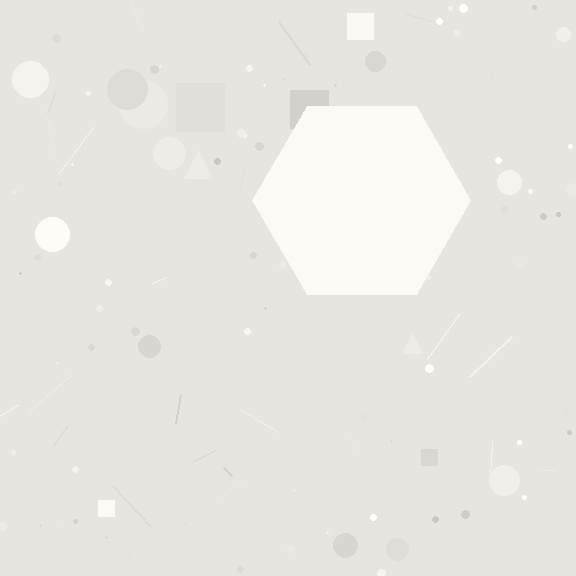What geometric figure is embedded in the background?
A hexagon is embedded in the background.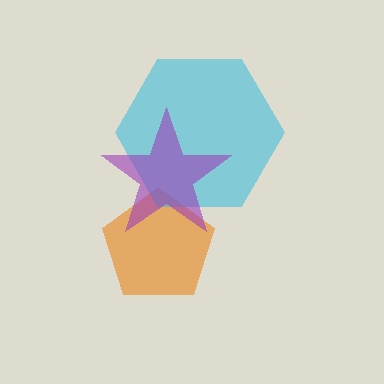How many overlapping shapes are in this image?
There are 3 overlapping shapes in the image.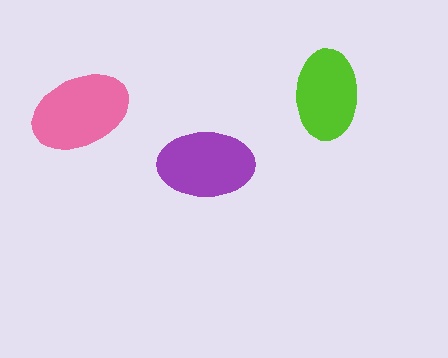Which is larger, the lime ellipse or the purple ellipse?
The purple one.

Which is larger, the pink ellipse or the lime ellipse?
The pink one.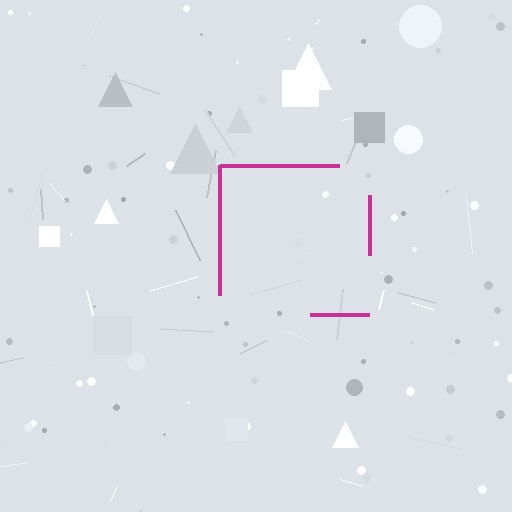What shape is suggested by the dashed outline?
The dashed outline suggests a square.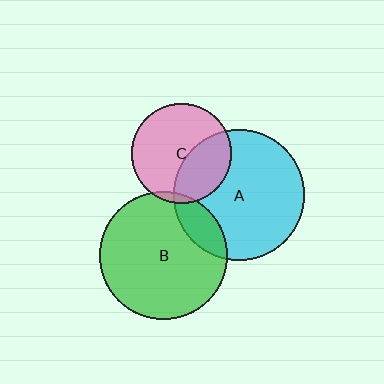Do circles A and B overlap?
Yes.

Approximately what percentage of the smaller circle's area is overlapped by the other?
Approximately 15%.